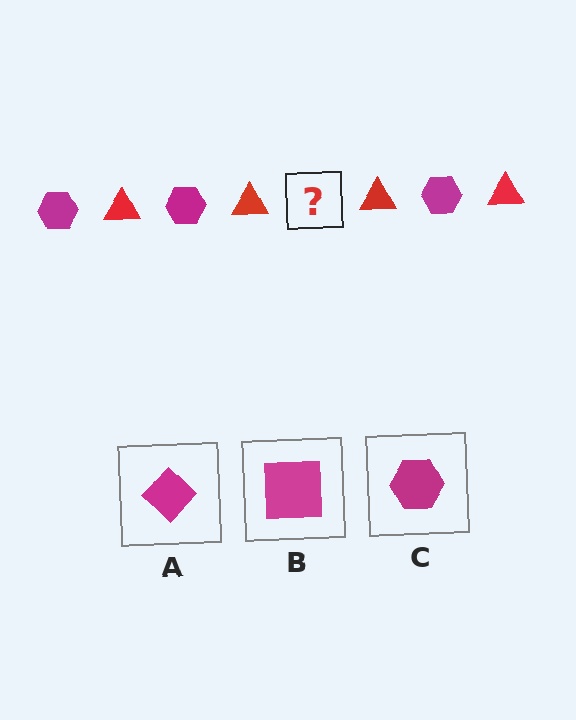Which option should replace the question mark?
Option C.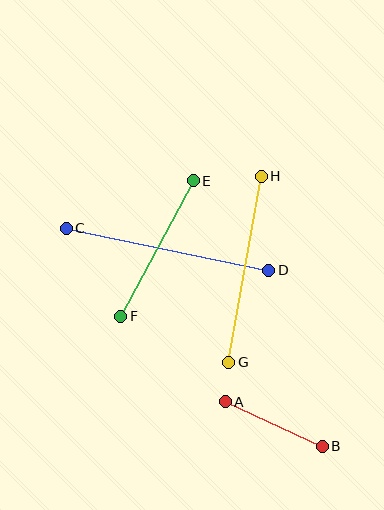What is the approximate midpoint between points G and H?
The midpoint is at approximately (245, 269) pixels.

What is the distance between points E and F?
The distance is approximately 153 pixels.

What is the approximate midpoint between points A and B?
The midpoint is at approximately (274, 424) pixels.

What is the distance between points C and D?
The distance is approximately 207 pixels.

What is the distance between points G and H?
The distance is approximately 189 pixels.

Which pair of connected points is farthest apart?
Points C and D are farthest apart.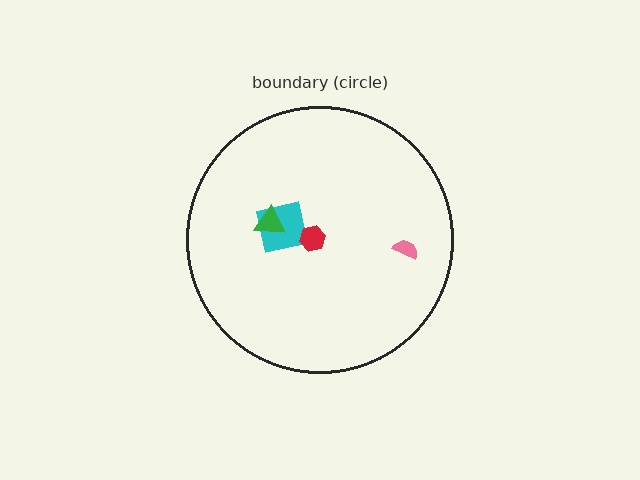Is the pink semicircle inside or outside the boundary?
Inside.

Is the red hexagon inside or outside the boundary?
Inside.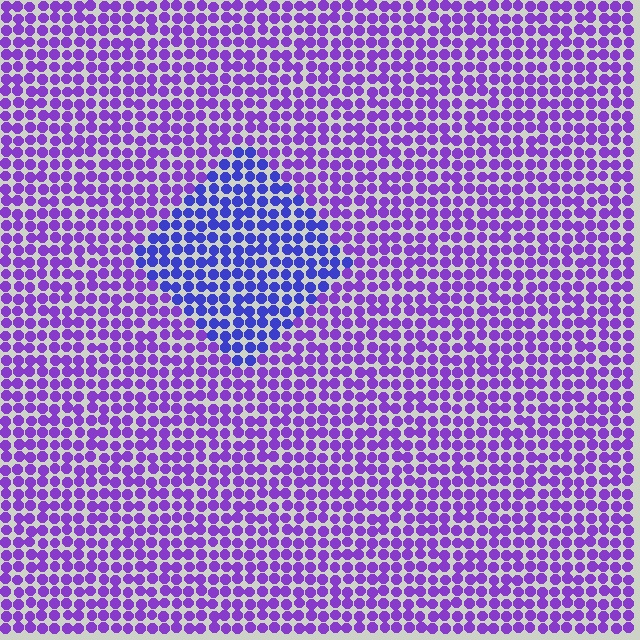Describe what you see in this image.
The image is filled with small purple elements in a uniform arrangement. A diamond-shaped region is visible where the elements are tinted to a slightly different hue, forming a subtle color boundary.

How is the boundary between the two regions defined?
The boundary is defined purely by a slight shift in hue (about 33 degrees). Spacing, size, and orientation are identical on both sides.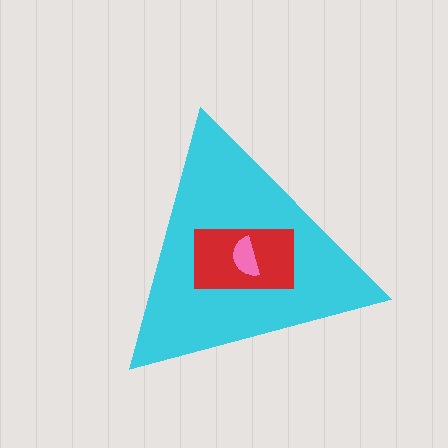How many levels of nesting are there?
3.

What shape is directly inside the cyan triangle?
The red rectangle.